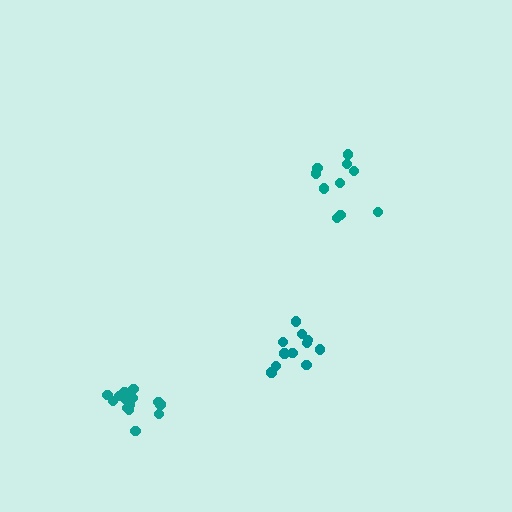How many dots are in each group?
Group 1: 10 dots, Group 2: 11 dots, Group 3: 15 dots (36 total).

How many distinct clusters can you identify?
There are 3 distinct clusters.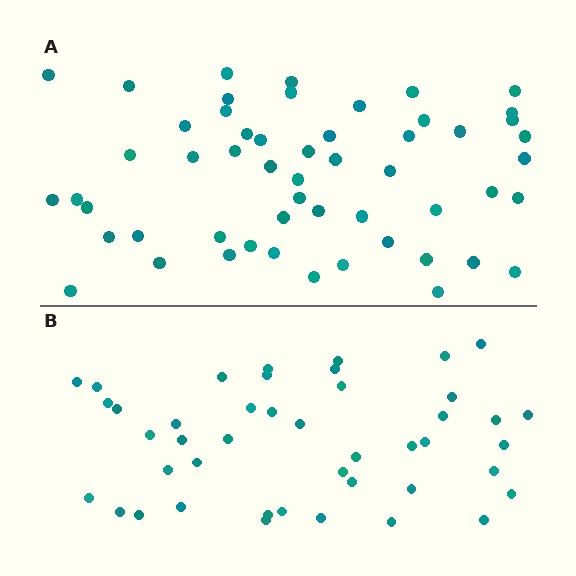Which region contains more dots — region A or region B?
Region A (the top region) has more dots.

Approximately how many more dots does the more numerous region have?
Region A has roughly 10 or so more dots than region B.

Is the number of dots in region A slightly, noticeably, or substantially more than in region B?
Region A has only slightly more — the two regions are fairly close. The ratio is roughly 1.2 to 1.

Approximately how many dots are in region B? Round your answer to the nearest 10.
About 40 dots. (The exact count is 44, which rounds to 40.)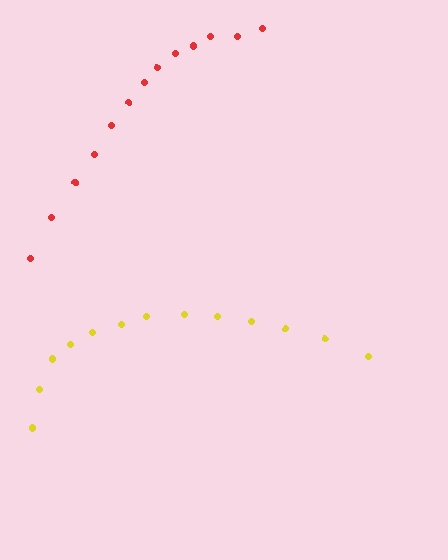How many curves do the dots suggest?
There are 2 distinct paths.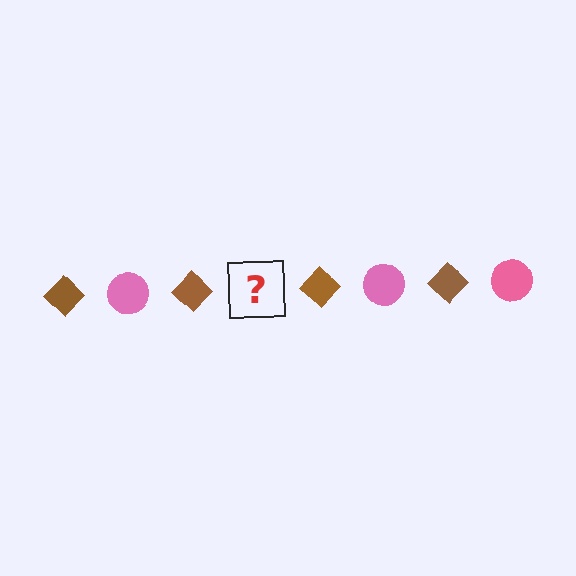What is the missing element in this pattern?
The missing element is a pink circle.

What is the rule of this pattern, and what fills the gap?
The rule is that the pattern alternates between brown diamond and pink circle. The gap should be filled with a pink circle.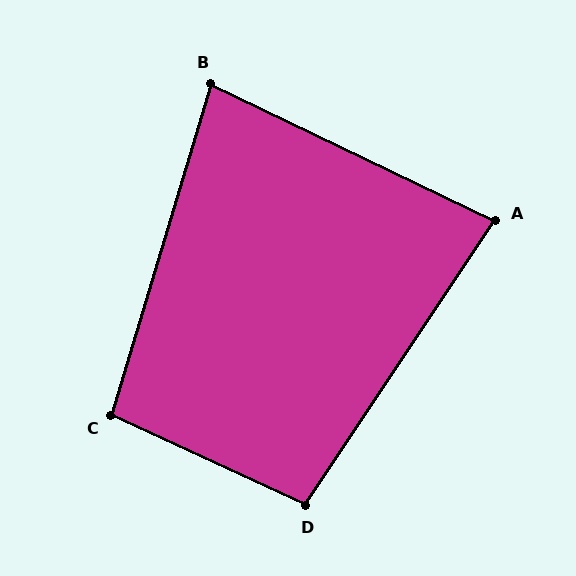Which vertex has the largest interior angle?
D, at approximately 99 degrees.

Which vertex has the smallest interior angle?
B, at approximately 81 degrees.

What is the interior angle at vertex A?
Approximately 82 degrees (acute).